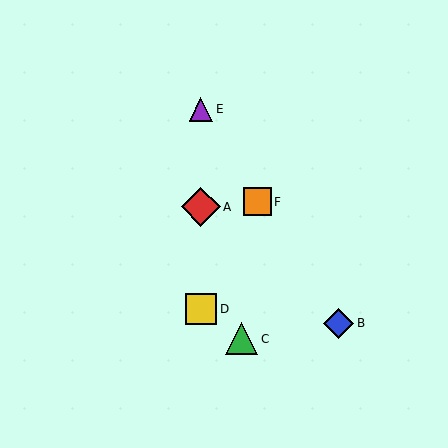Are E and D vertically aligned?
Yes, both are at x≈201.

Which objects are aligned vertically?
Objects A, D, E are aligned vertically.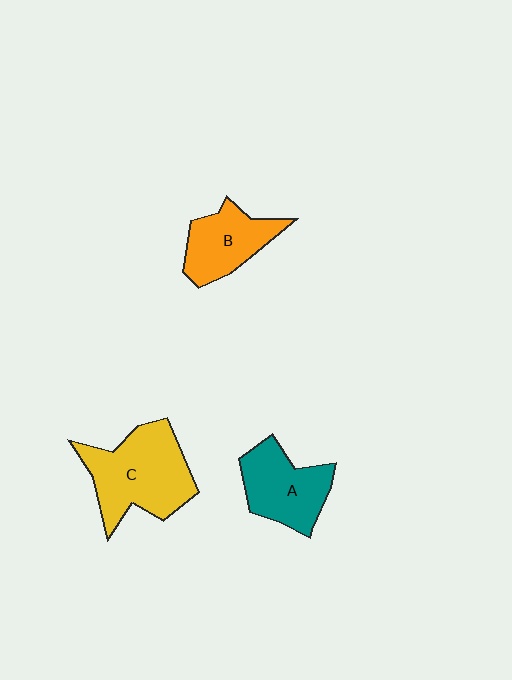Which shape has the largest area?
Shape C (yellow).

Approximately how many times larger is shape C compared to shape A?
Approximately 1.4 times.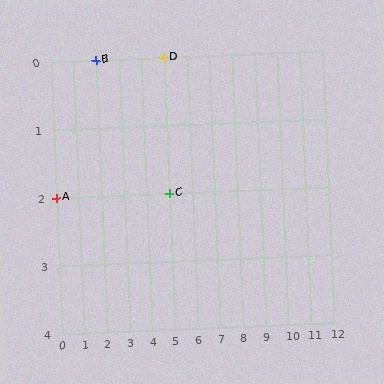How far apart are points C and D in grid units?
Points C and D are 2 rows apart.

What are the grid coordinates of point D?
Point D is at grid coordinates (5, 0).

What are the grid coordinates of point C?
Point C is at grid coordinates (5, 2).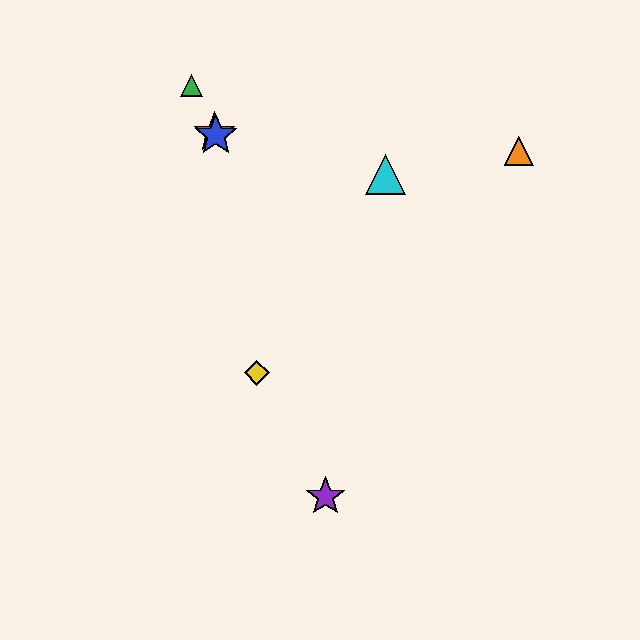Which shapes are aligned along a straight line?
The red star, the blue star, the green triangle are aligned along a straight line.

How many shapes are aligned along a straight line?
3 shapes (the red star, the blue star, the green triangle) are aligned along a straight line.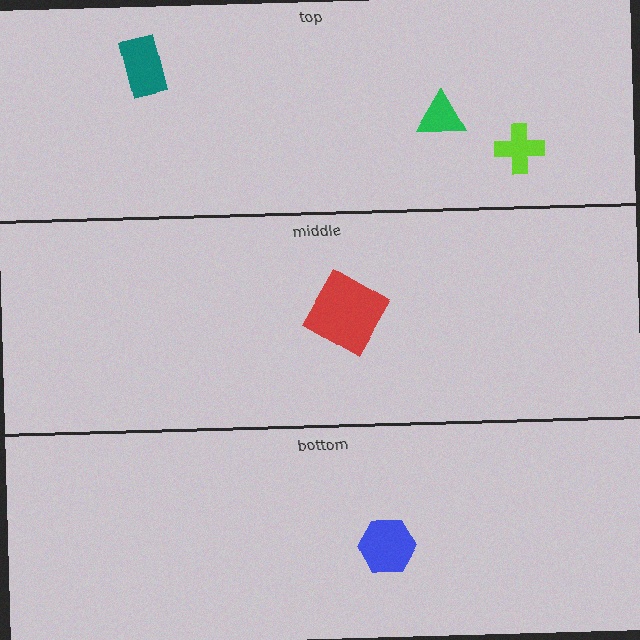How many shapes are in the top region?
3.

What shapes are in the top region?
The lime cross, the teal rectangle, the green triangle.